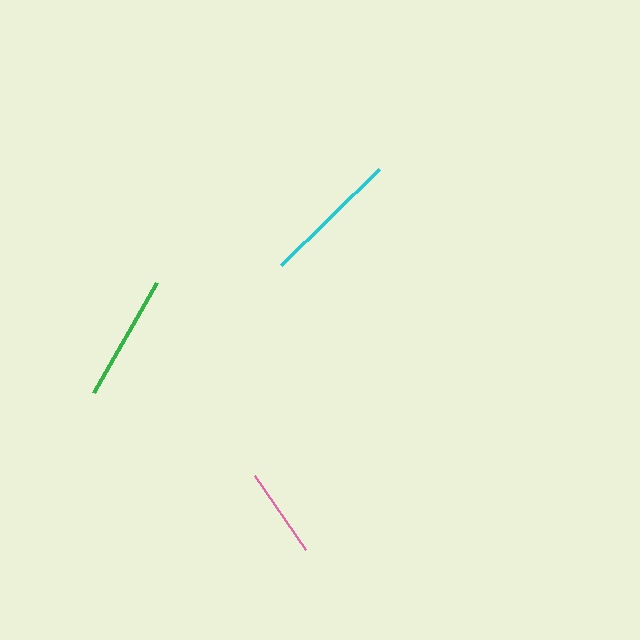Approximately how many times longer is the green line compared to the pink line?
The green line is approximately 1.4 times the length of the pink line.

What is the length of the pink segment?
The pink segment is approximately 90 pixels long.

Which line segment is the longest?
The cyan line is the longest at approximately 137 pixels.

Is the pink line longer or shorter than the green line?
The green line is longer than the pink line.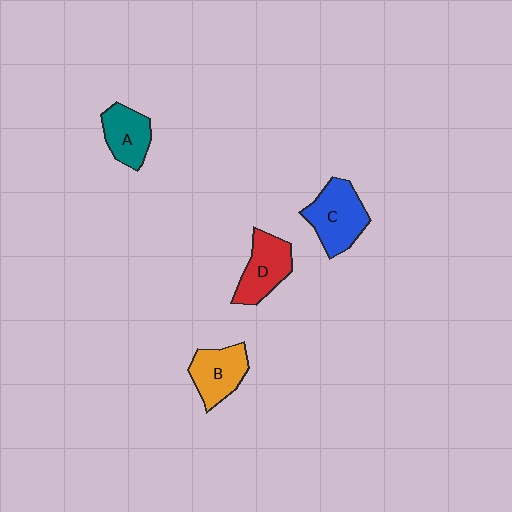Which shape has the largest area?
Shape C (blue).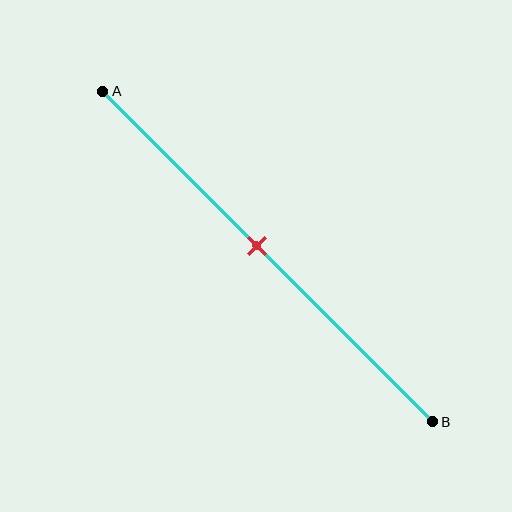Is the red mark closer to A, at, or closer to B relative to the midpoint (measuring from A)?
The red mark is closer to point A than the midpoint of segment AB.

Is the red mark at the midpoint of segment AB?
No, the mark is at about 45% from A, not at the 50% midpoint.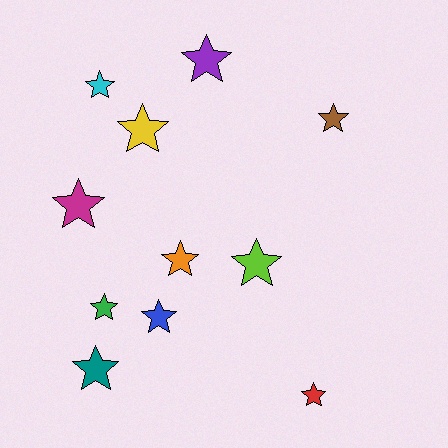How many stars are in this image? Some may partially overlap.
There are 11 stars.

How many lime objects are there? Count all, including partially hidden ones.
There is 1 lime object.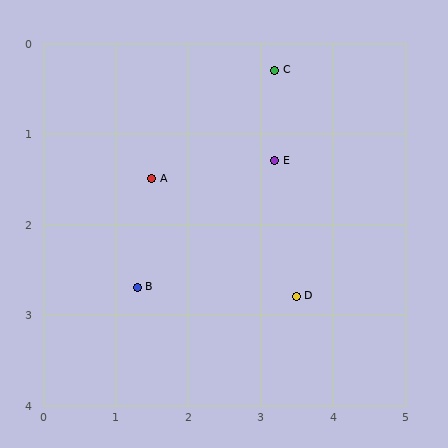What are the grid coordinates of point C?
Point C is at approximately (3.2, 0.3).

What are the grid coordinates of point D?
Point D is at approximately (3.5, 2.8).